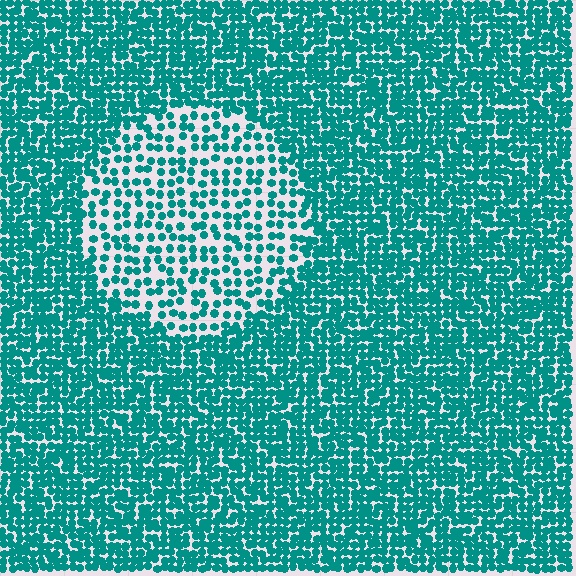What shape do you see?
I see a circle.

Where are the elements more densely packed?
The elements are more densely packed outside the circle boundary.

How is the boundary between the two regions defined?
The boundary is defined by a change in element density (approximately 2.1x ratio). All elements are the same color, size, and shape.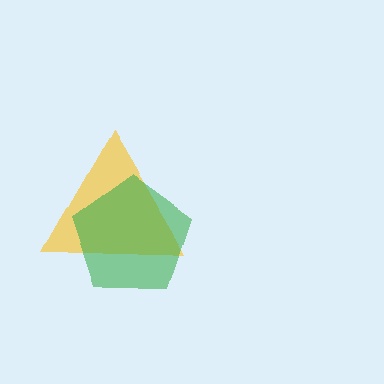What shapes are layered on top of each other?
The layered shapes are: a yellow triangle, a green pentagon.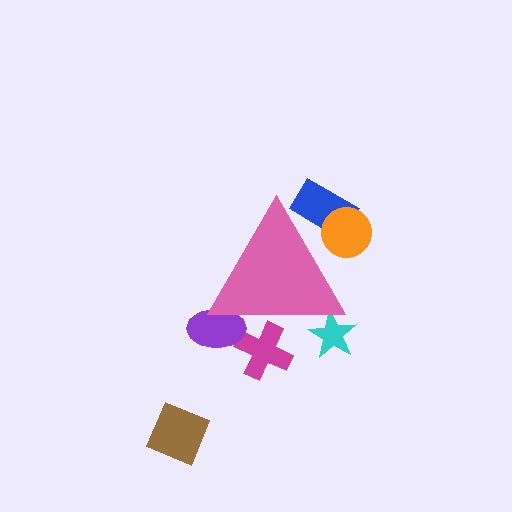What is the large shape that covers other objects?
A pink triangle.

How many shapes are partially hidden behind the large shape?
5 shapes are partially hidden.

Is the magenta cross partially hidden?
Yes, the magenta cross is partially hidden behind the pink triangle.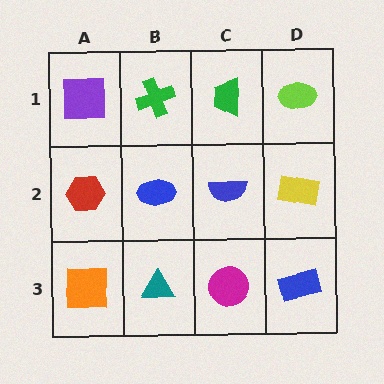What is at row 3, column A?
An orange square.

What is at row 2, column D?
A yellow rectangle.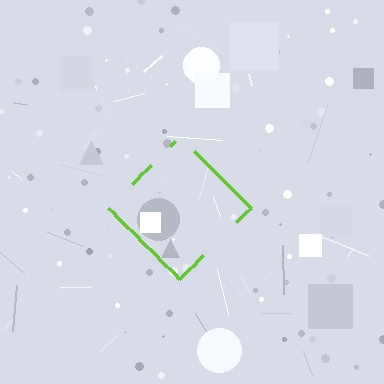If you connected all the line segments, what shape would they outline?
They would outline a diamond.